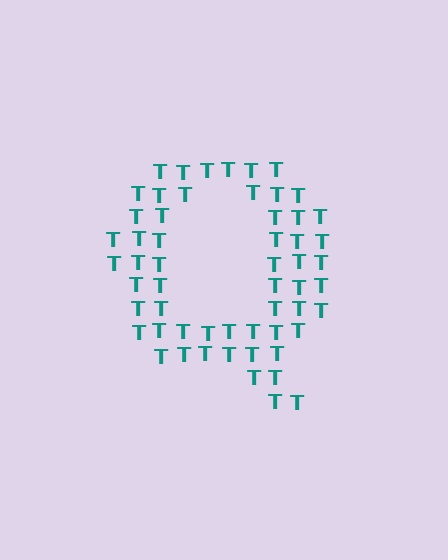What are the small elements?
The small elements are letter T's.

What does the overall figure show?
The overall figure shows the letter Q.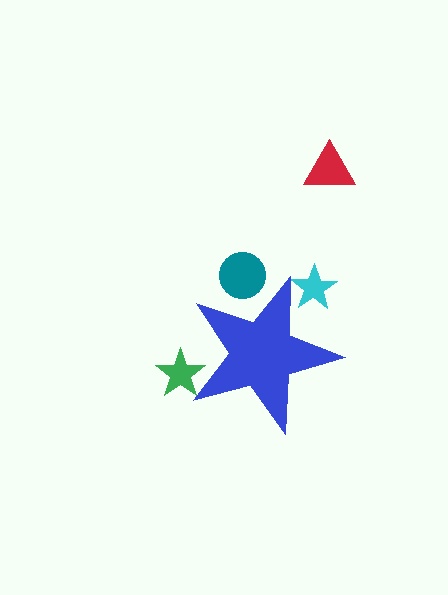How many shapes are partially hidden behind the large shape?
3 shapes are partially hidden.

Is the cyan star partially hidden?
Yes, the cyan star is partially hidden behind the blue star.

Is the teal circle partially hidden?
Yes, the teal circle is partially hidden behind the blue star.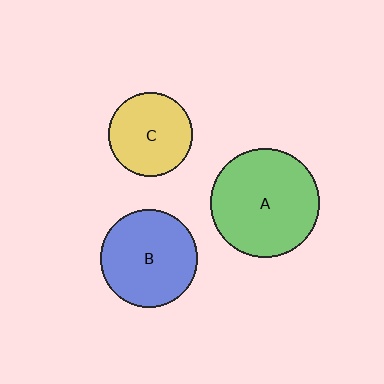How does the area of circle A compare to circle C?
Approximately 1.7 times.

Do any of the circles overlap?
No, none of the circles overlap.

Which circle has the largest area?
Circle A (green).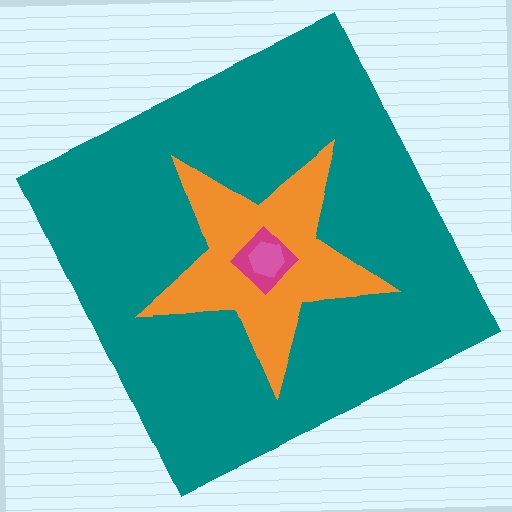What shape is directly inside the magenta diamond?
The pink hexagon.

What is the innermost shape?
The pink hexagon.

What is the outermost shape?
The teal square.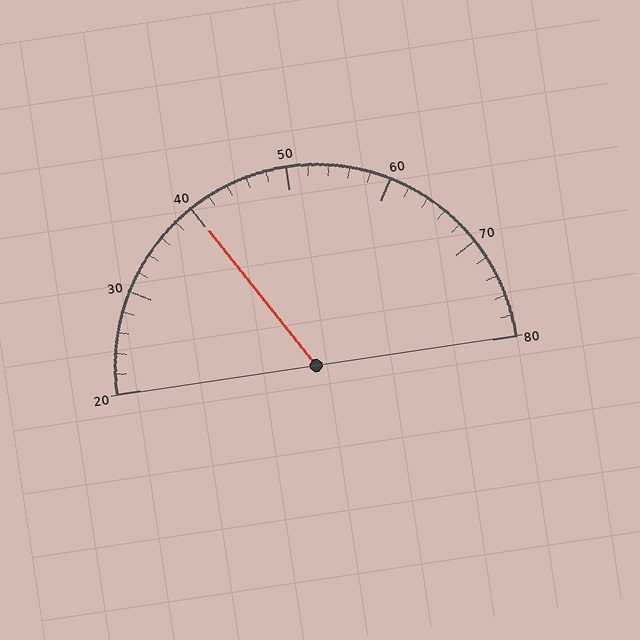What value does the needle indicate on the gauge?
The needle indicates approximately 40.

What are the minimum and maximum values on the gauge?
The gauge ranges from 20 to 80.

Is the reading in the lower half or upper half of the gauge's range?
The reading is in the lower half of the range (20 to 80).